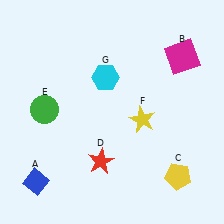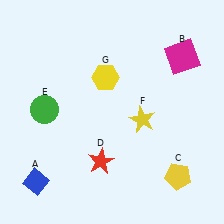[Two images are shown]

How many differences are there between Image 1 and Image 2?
There is 1 difference between the two images.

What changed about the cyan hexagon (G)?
In Image 1, G is cyan. In Image 2, it changed to yellow.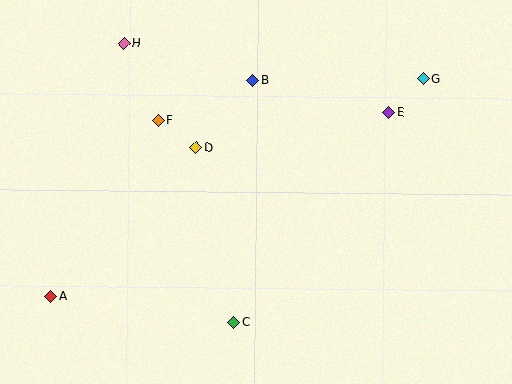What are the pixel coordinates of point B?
Point B is at (253, 80).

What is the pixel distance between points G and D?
The distance between G and D is 237 pixels.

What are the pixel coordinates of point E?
Point E is at (389, 113).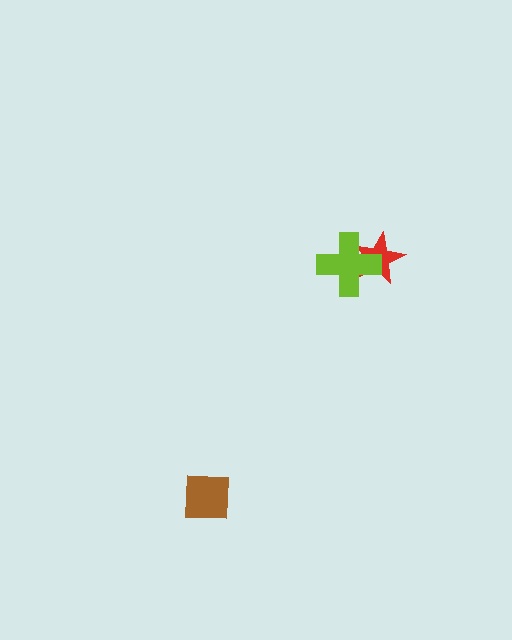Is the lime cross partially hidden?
No, no other shape covers it.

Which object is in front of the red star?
The lime cross is in front of the red star.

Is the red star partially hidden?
Yes, it is partially covered by another shape.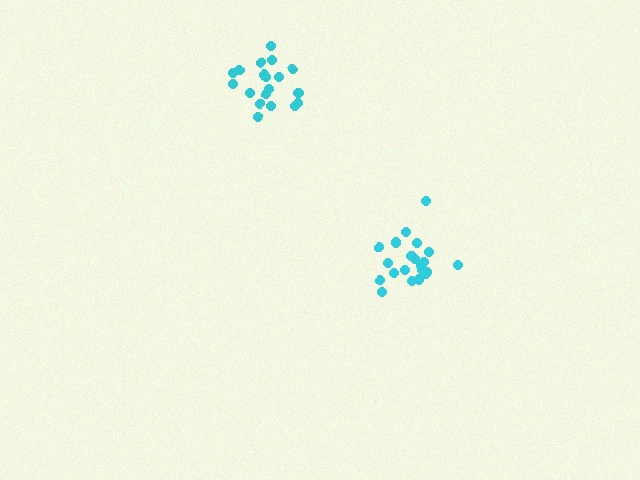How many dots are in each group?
Group 1: 19 dots, Group 2: 21 dots (40 total).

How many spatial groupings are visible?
There are 2 spatial groupings.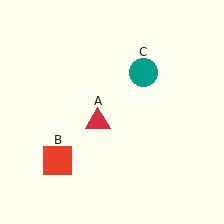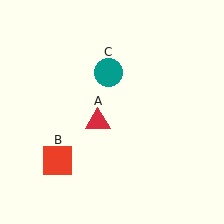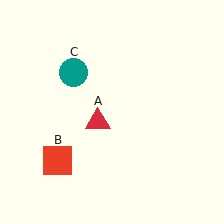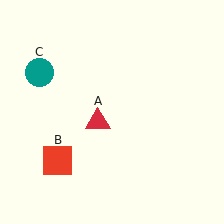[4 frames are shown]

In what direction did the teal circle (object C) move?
The teal circle (object C) moved left.